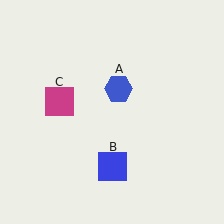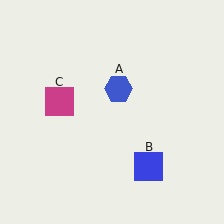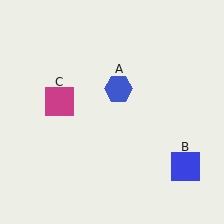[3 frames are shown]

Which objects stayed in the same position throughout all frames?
Blue hexagon (object A) and magenta square (object C) remained stationary.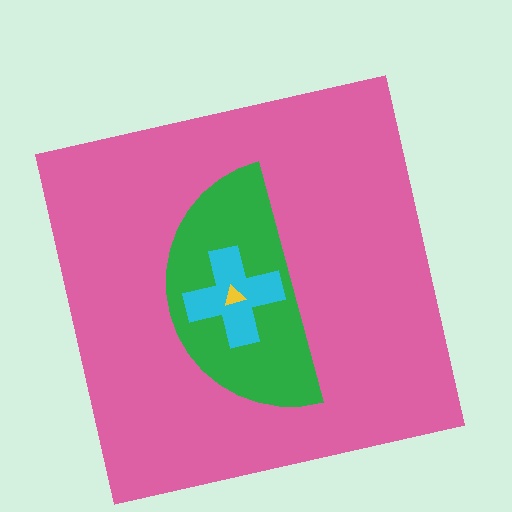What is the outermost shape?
The pink square.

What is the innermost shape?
The yellow triangle.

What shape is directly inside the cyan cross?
The yellow triangle.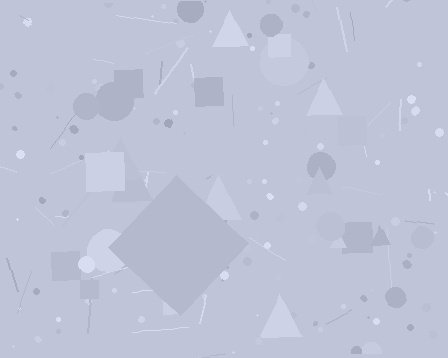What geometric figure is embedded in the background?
A diamond is embedded in the background.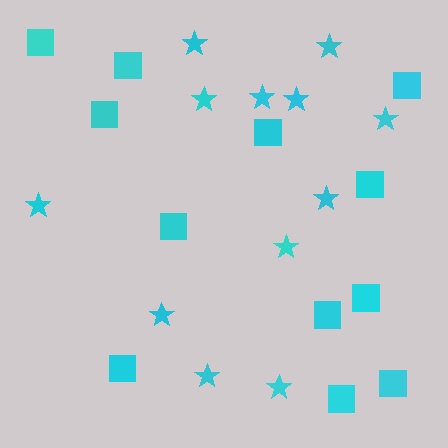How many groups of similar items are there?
There are 2 groups: one group of stars (12) and one group of squares (12).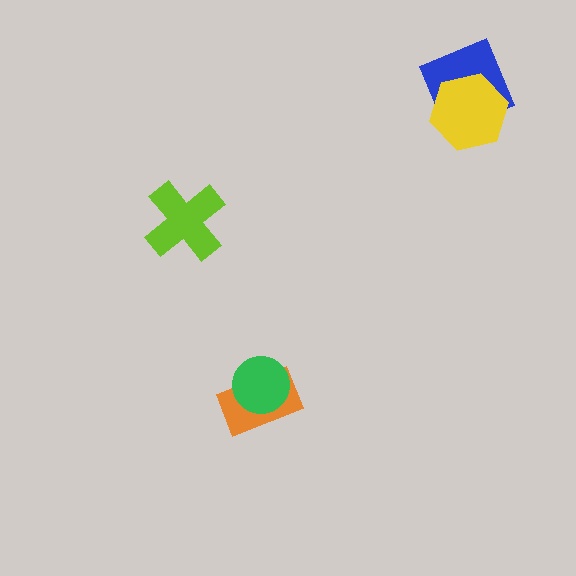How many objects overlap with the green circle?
1 object overlaps with the green circle.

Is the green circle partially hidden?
No, no other shape covers it.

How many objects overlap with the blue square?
1 object overlaps with the blue square.